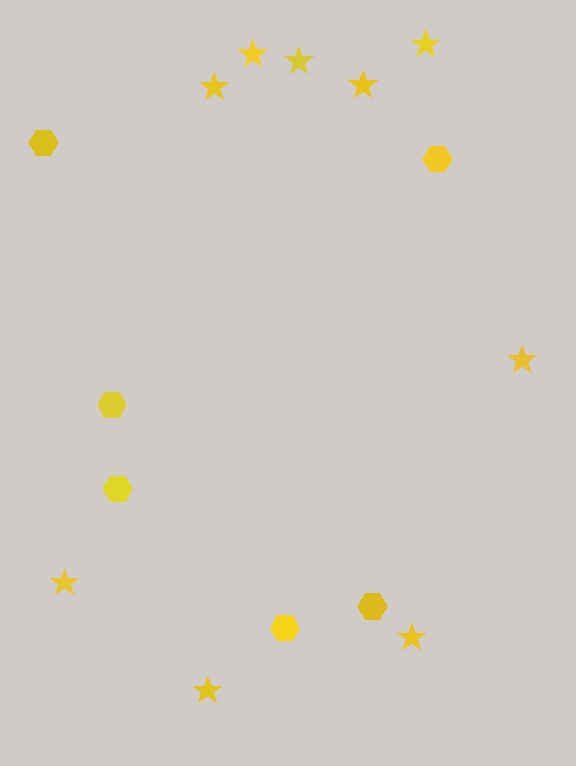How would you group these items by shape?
There are 2 groups: one group of stars (9) and one group of hexagons (6).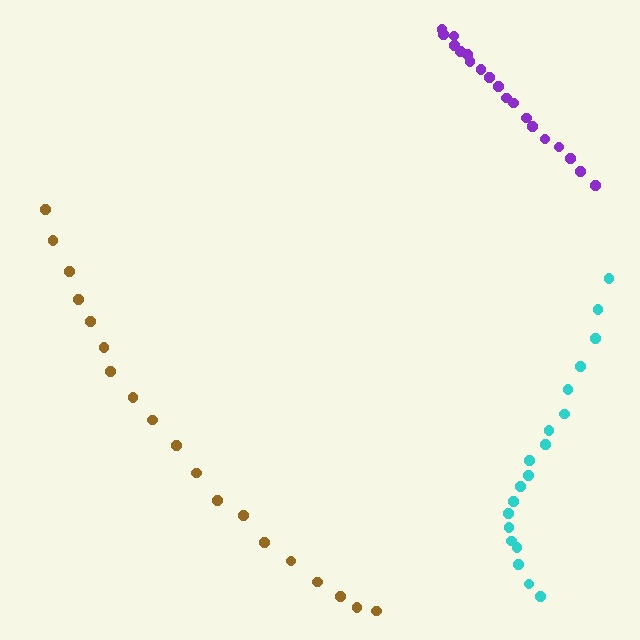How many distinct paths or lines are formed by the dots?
There are 3 distinct paths.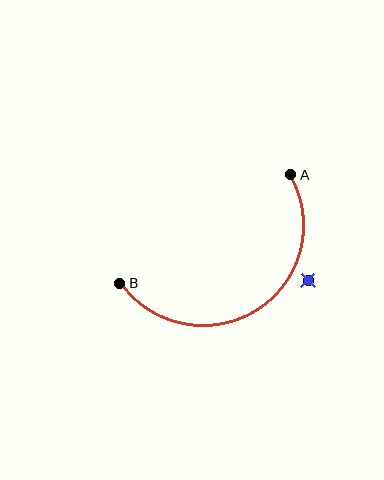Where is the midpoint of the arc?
The arc midpoint is the point on the curve farthest from the straight line joining A and B. It sits below that line.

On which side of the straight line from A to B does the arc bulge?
The arc bulges below the straight line connecting A and B.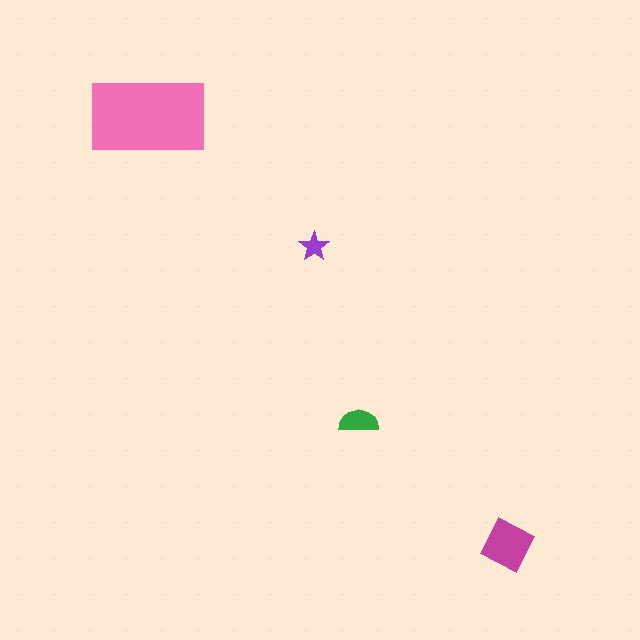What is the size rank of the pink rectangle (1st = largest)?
1st.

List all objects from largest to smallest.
The pink rectangle, the magenta square, the green semicircle, the purple star.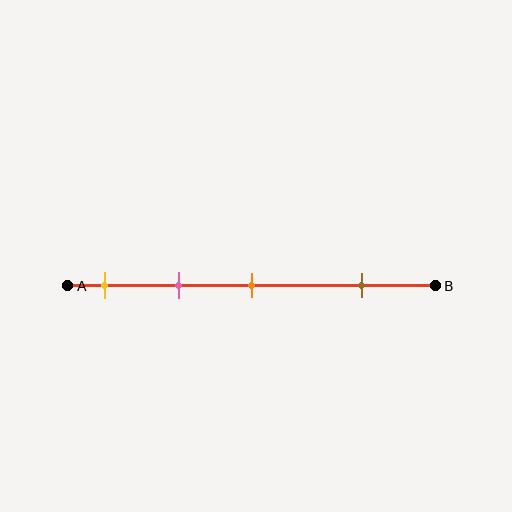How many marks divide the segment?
There are 4 marks dividing the segment.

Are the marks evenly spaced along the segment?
No, the marks are not evenly spaced.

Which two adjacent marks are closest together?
The yellow and pink marks are the closest adjacent pair.